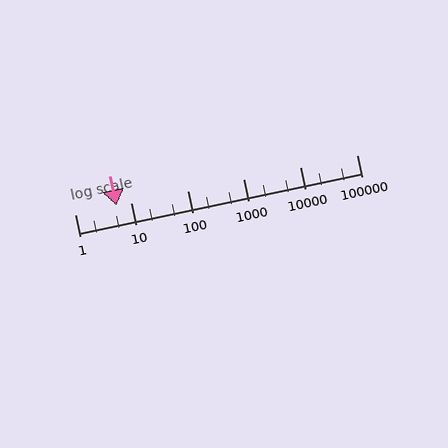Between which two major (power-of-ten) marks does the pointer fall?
The pointer is between 1 and 10.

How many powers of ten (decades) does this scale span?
The scale spans 5 decades, from 1 to 100000.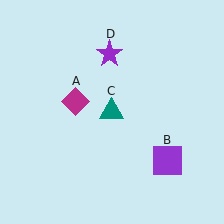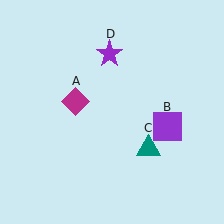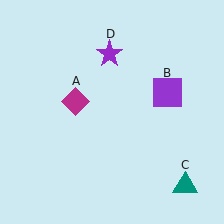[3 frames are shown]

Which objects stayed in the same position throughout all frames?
Magenta diamond (object A) and purple star (object D) remained stationary.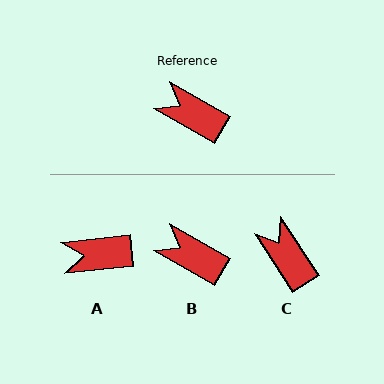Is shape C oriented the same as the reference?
No, it is off by about 26 degrees.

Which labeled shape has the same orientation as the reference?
B.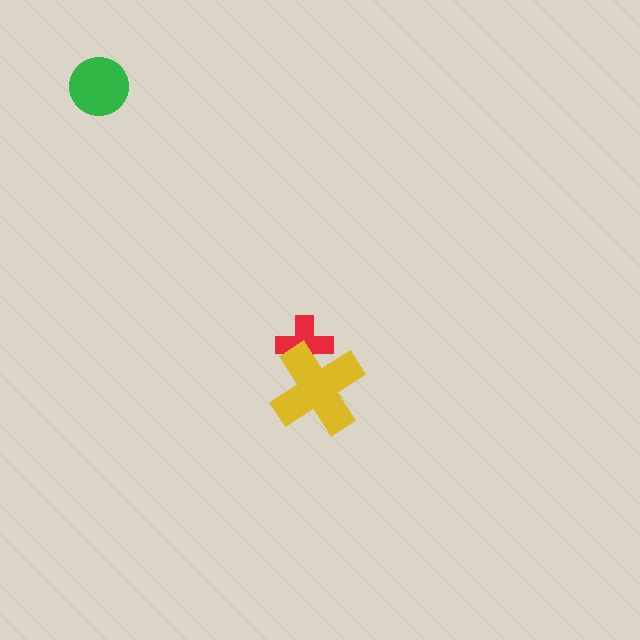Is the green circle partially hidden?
No, no other shape covers it.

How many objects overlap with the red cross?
1 object overlaps with the red cross.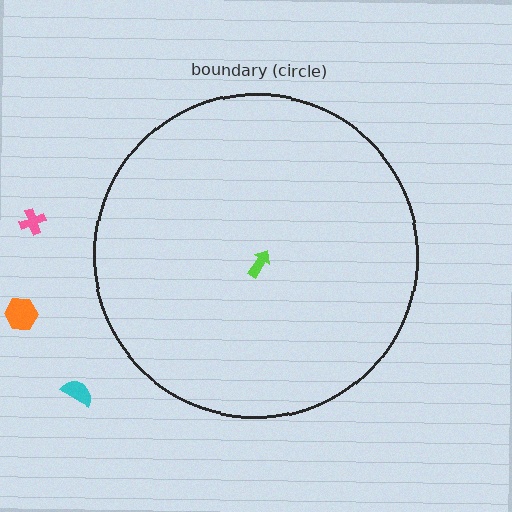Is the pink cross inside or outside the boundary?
Outside.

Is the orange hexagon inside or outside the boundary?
Outside.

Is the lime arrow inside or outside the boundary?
Inside.